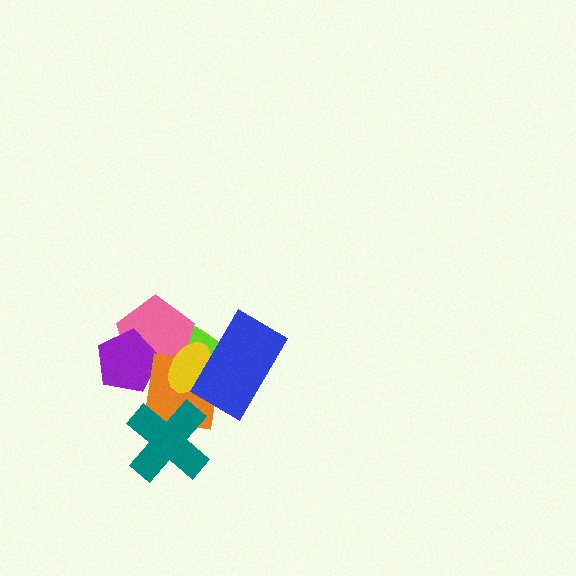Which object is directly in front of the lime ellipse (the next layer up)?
The pink pentagon is directly in front of the lime ellipse.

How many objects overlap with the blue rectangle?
3 objects overlap with the blue rectangle.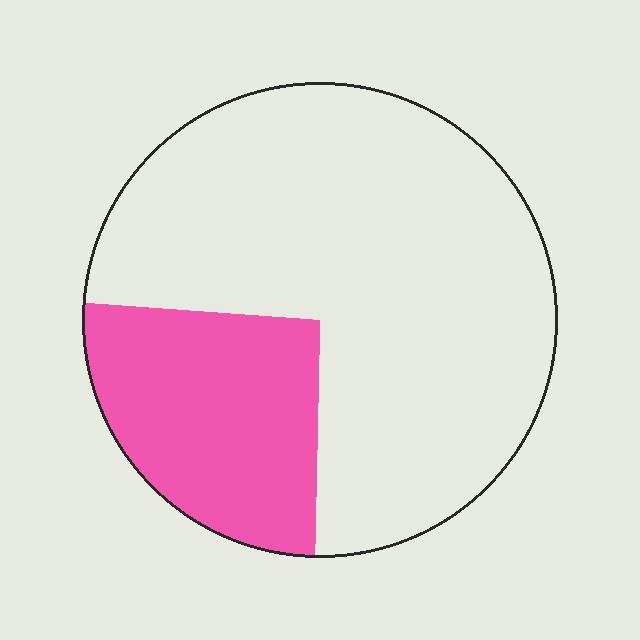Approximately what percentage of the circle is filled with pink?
Approximately 25%.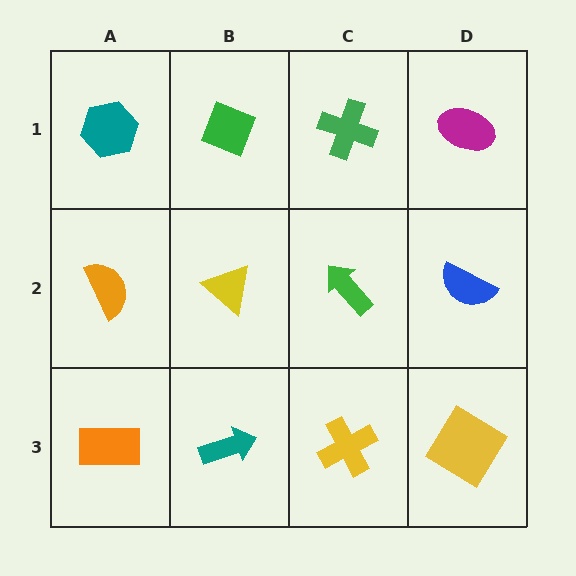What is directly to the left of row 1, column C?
A green diamond.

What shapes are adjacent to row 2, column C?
A green cross (row 1, column C), a yellow cross (row 3, column C), a yellow triangle (row 2, column B), a blue semicircle (row 2, column D).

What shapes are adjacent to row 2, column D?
A magenta ellipse (row 1, column D), a yellow diamond (row 3, column D), a green arrow (row 2, column C).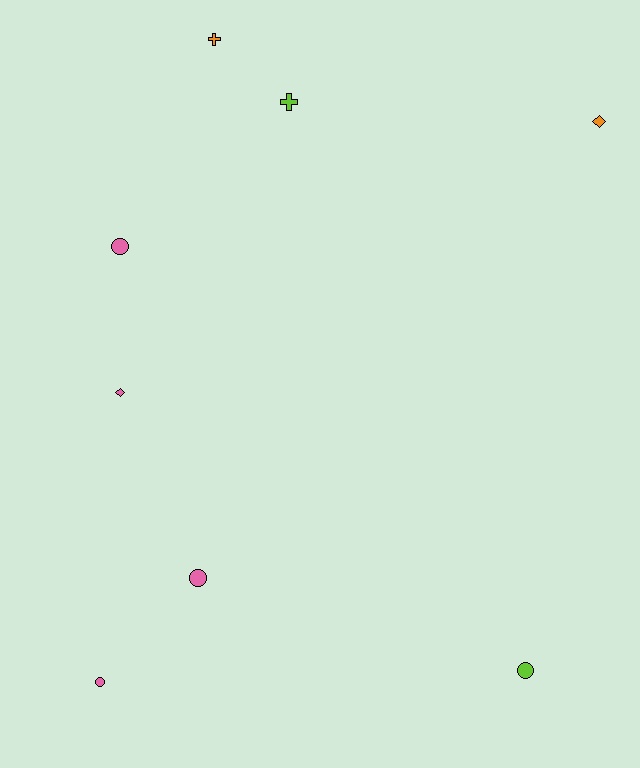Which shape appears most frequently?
Circle, with 4 objects.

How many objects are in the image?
There are 8 objects.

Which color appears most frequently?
Pink, with 4 objects.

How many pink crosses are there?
There are no pink crosses.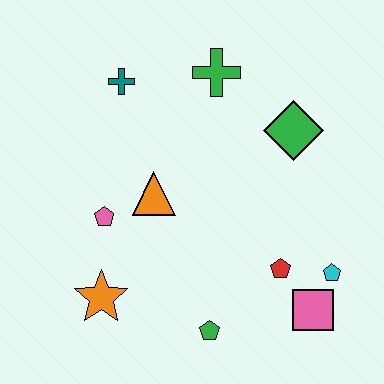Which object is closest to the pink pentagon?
The orange triangle is closest to the pink pentagon.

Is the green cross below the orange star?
No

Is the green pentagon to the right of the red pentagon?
No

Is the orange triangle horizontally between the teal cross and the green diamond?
Yes